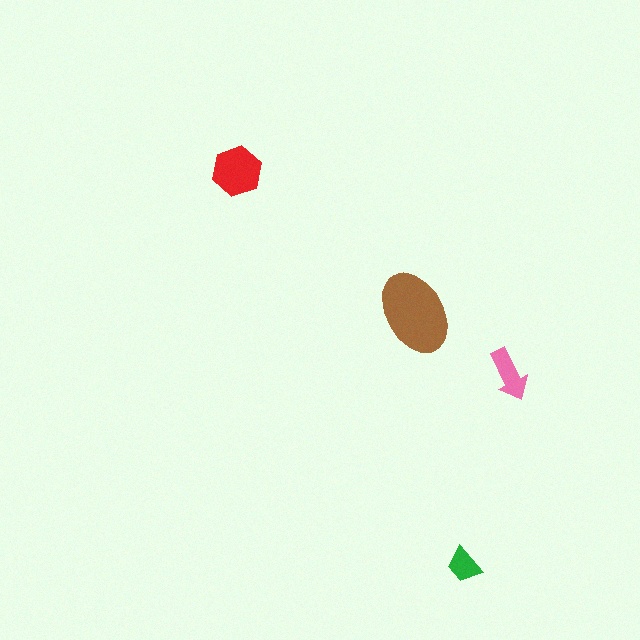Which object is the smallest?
The green trapezoid.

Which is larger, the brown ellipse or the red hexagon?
The brown ellipse.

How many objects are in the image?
There are 4 objects in the image.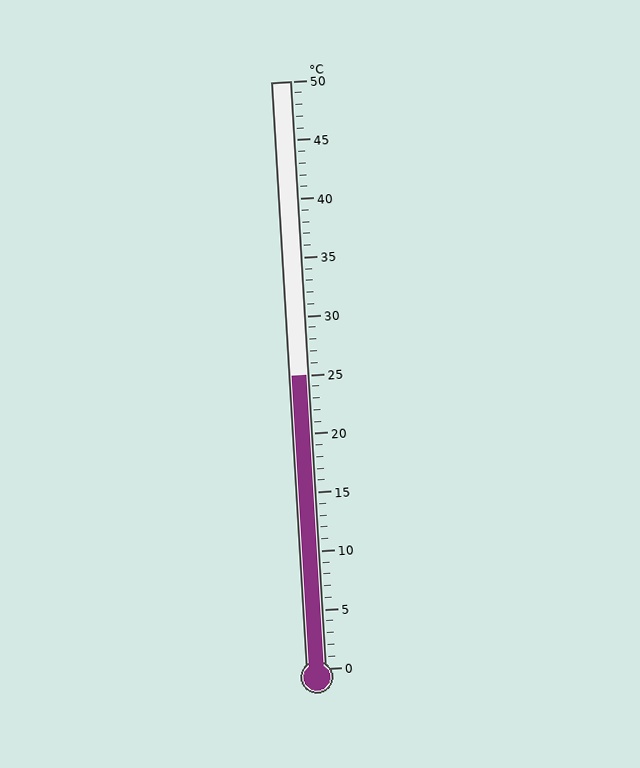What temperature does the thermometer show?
The thermometer shows approximately 25°C.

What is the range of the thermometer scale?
The thermometer scale ranges from 0°C to 50°C.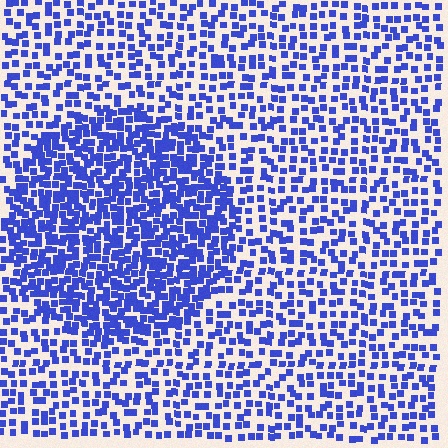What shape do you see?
I see a circle.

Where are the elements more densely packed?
The elements are more densely packed inside the circle boundary.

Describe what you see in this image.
The image contains small blue elements arranged at two different densities. A circle-shaped region is visible where the elements are more densely packed than the surrounding area.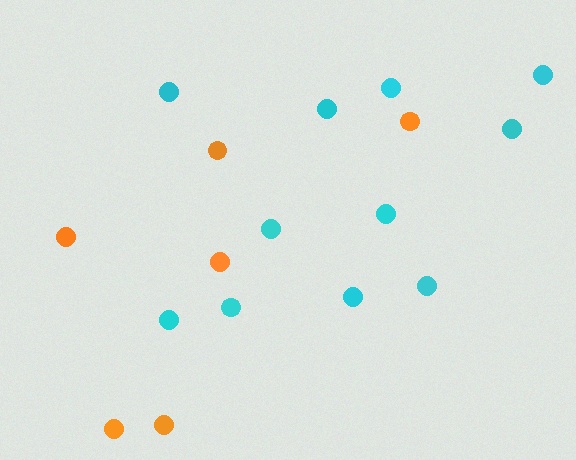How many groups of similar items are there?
There are 2 groups: one group of orange circles (6) and one group of cyan circles (11).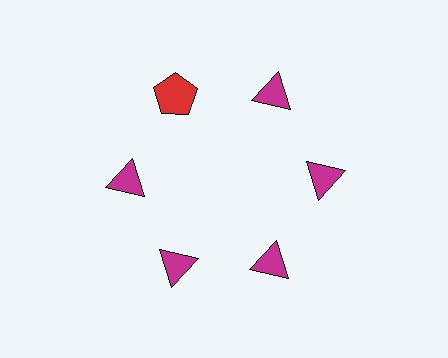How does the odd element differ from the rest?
It differs in both color (red instead of magenta) and shape (pentagon instead of triangle).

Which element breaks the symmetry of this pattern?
The red pentagon at roughly the 11 o'clock position breaks the symmetry. All other shapes are magenta triangles.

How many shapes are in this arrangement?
There are 6 shapes arranged in a ring pattern.